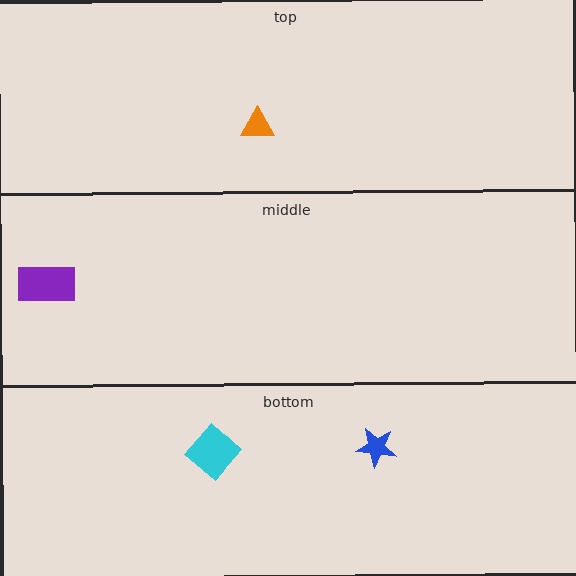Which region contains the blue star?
The bottom region.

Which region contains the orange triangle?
The top region.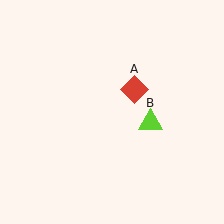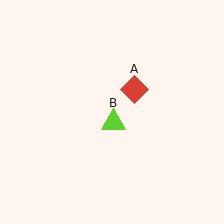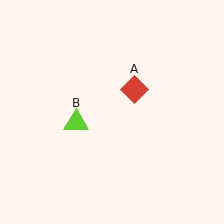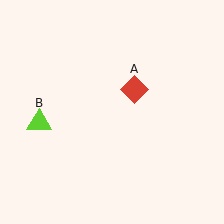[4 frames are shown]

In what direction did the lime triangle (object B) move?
The lime triangle (object B) moved left.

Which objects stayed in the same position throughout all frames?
Red diamond (object A) remained stationary.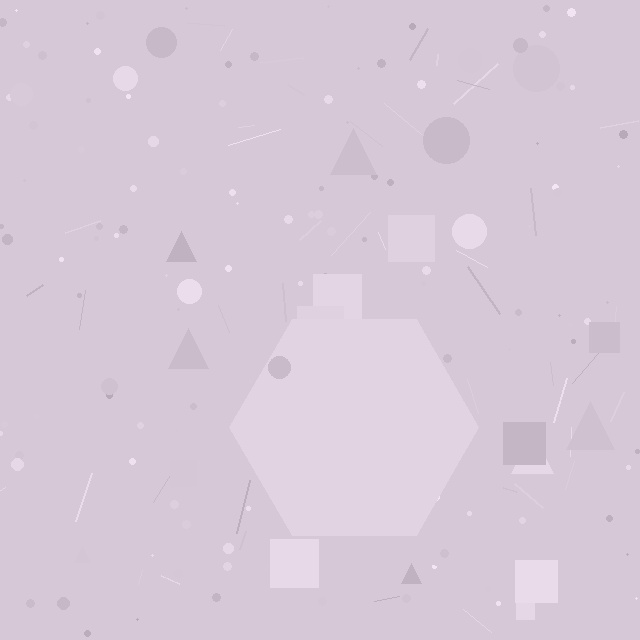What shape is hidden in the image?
A hexagon is hidden in the image.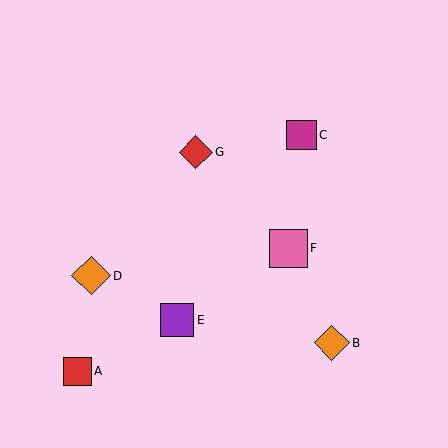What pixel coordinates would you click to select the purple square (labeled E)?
Click at (177, 320) to select the purple square E.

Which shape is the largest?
The orange diamond (labeled D) is the largest.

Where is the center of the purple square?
The center of the purple square is at (177, 320).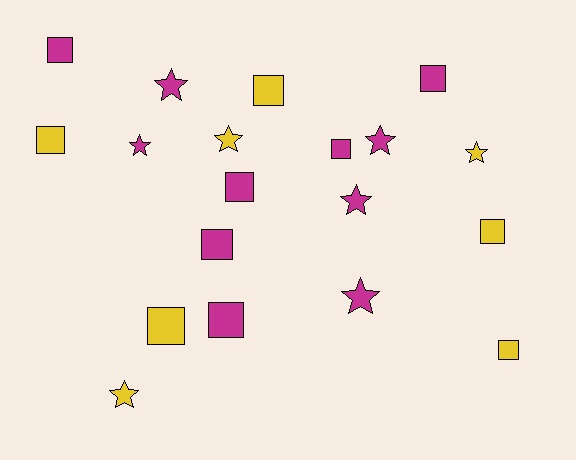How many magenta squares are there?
There are 6 magenta squares.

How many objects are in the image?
There are 19 objects.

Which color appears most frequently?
Magenta, with 11 objects.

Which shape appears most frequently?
Square, with 11 objects.